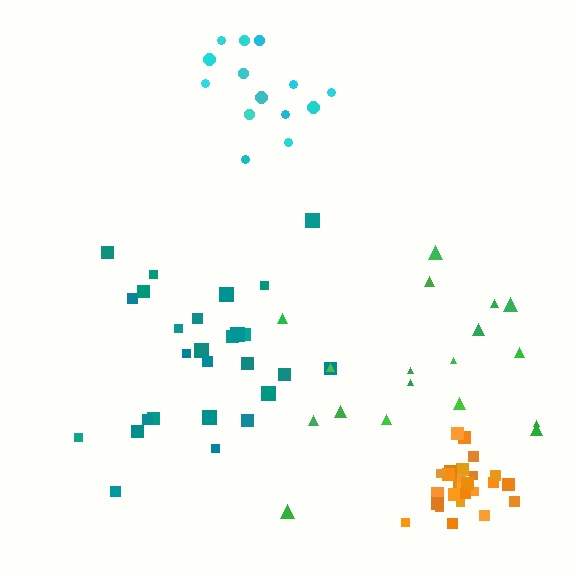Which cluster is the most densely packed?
Orange.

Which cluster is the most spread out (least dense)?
Green.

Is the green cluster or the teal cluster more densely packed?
Teal.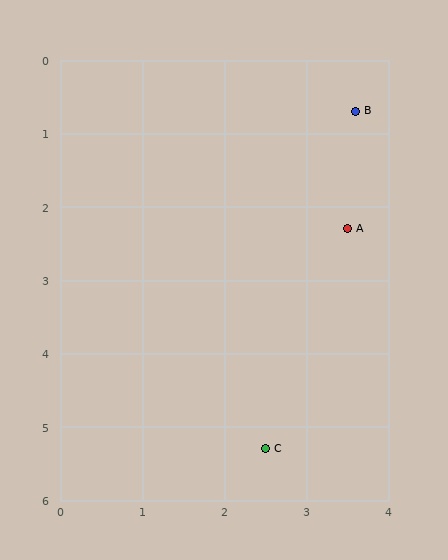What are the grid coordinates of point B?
Point B is at approximately (3.6, 0.7).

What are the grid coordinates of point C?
Point C is at approximately (2.5, 5.3).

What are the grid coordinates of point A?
Point A is at approximately (3.5, 2.3).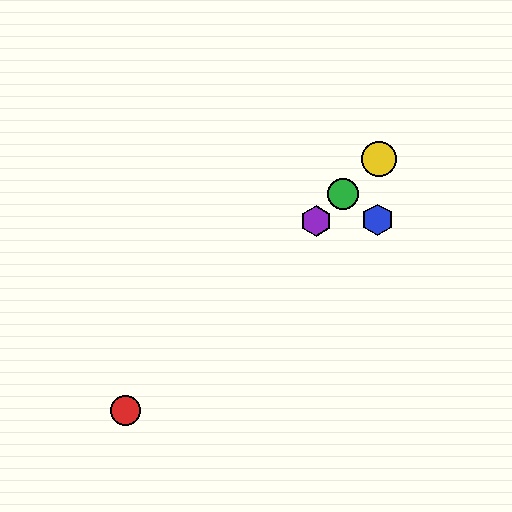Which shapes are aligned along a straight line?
The red circle, the green circle, the yellow circle, the purple hexagon are aligned along a straight line.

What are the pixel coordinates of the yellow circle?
The yellow circle is at (379, 159).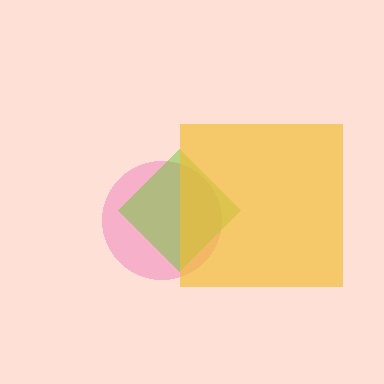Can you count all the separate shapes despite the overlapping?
Yes, there are 3 separate shapes.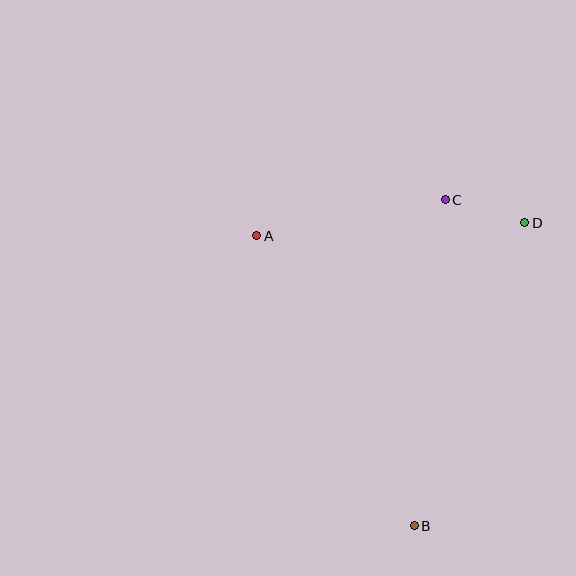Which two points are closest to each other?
Points C and D are closest to each other.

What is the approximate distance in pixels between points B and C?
The distance between B and C is approximately 327 pixels.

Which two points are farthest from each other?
Points A and B are farthest from each other.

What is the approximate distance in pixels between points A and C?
The distance between A and C is approximately 192 pixels.